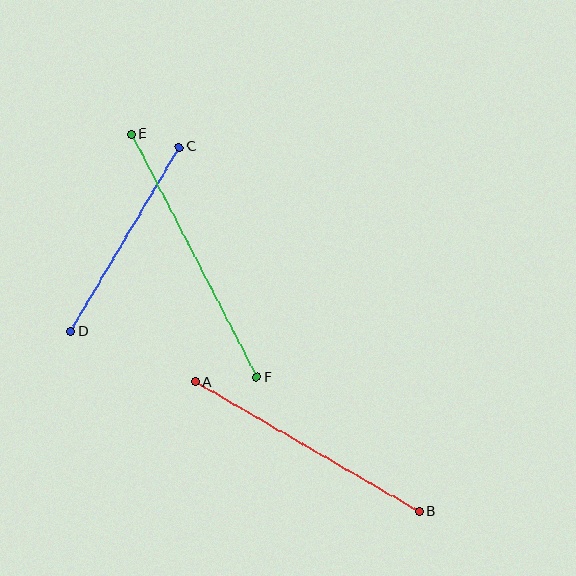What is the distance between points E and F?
The distance is approximately 273 pixels.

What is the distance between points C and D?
The distance is approximately 214 pixels.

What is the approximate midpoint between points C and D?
The midpoint is at approximately (125, 239) pixels.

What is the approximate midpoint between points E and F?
The midpoint is at approximately (194, 256) pixels.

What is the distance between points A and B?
The distance is approximately 259 pixels.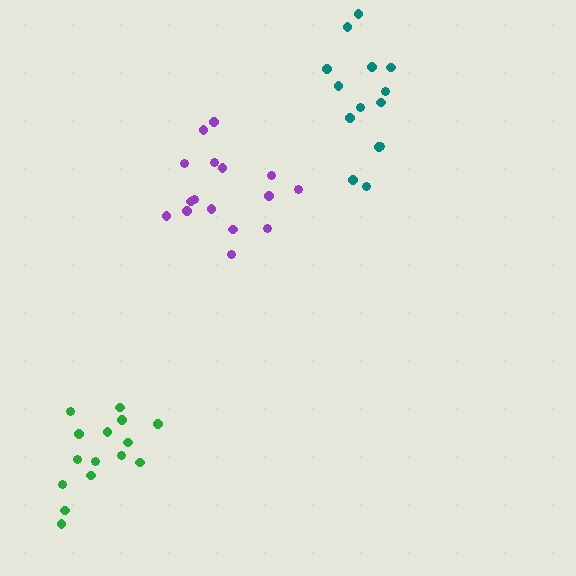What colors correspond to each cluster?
The clusters are colored: purple, green, teal.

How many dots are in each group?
Group 1: 16 dots, Group 2: 15 dots, Group 3: 14 dots (45 total).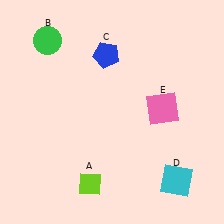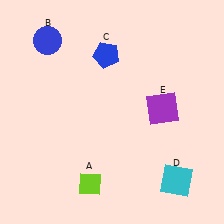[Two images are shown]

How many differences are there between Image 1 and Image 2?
There are 2 differences between the two images.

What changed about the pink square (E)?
In Image 1, E is pink. In Image 2, it changed to purple.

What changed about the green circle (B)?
In Image 1, B is green. In Image 2, it changed to blue.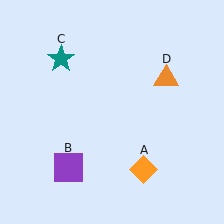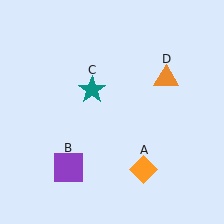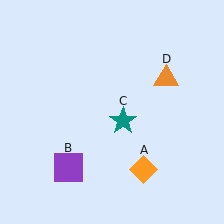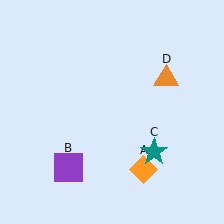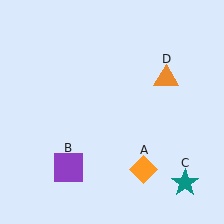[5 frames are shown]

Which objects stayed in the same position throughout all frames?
Orange diamond (object A) and purple square (object B) and orange triangle (object D) remained stationary.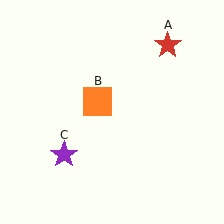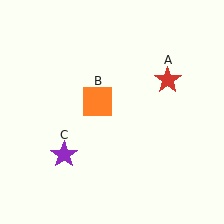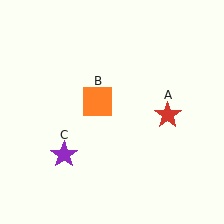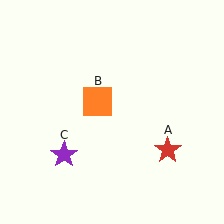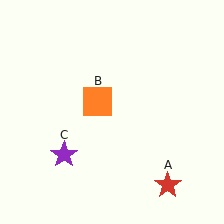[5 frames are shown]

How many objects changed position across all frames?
1 object changed position: red star (object A).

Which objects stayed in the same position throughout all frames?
Orange square (object B) and purple star (object C) remained stationary.